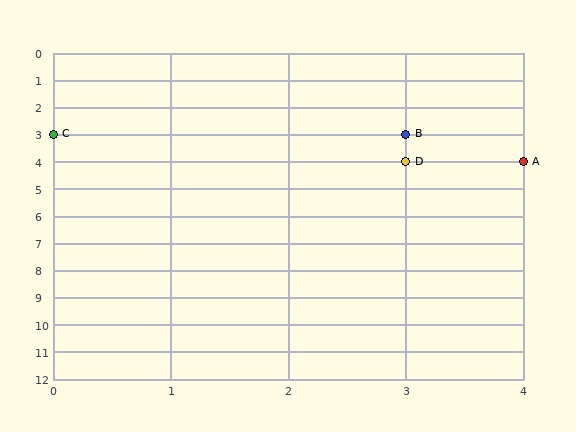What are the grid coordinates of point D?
Point D is at grid coordinates (3, 4).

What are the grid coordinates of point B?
Point B is at grid coordinates (3, 3).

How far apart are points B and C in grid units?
Points B and C are 3 columns apart.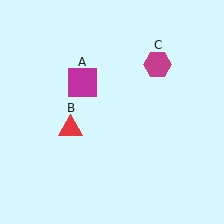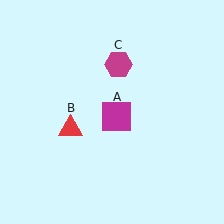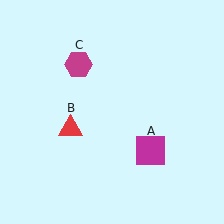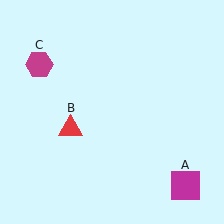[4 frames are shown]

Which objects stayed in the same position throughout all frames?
Red triangle (object B) remained stationary.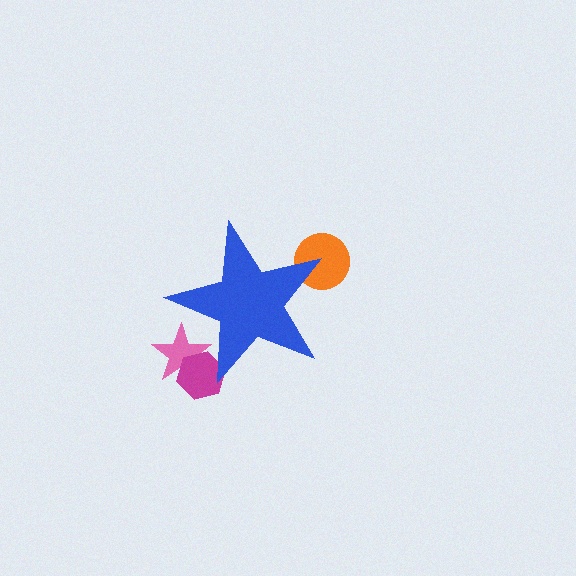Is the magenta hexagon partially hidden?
Yes, the magenta hexagon is partially hidden behind the blue star.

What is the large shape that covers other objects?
A blue star.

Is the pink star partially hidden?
Yes, the pink star is partially hidden behind the blue star.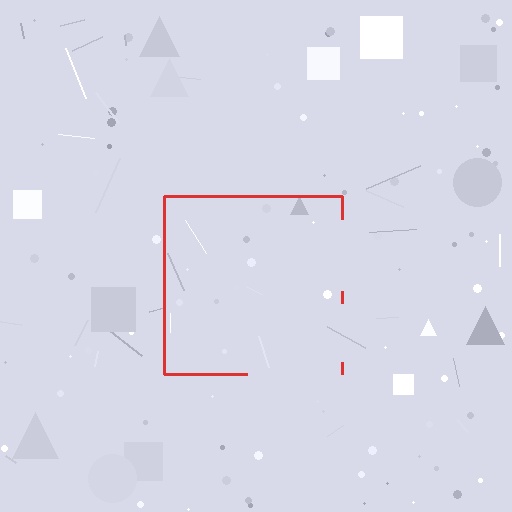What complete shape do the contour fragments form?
The contour fragments form a square.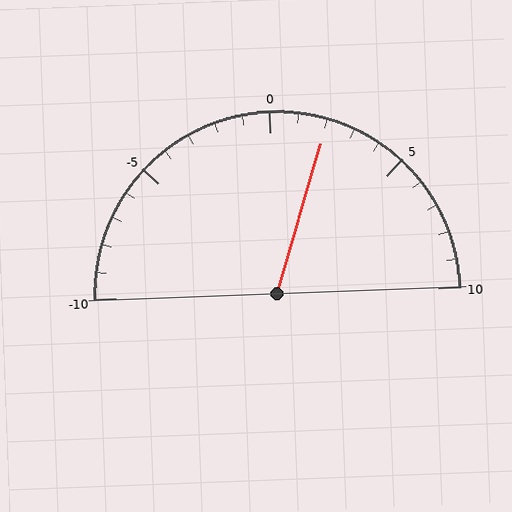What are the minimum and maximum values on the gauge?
The gauge ranges from -10 to 10.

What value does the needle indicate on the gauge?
The needle indicates approximately 2.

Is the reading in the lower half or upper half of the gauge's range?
The reading is in the upper half of the range (-10 to 10).